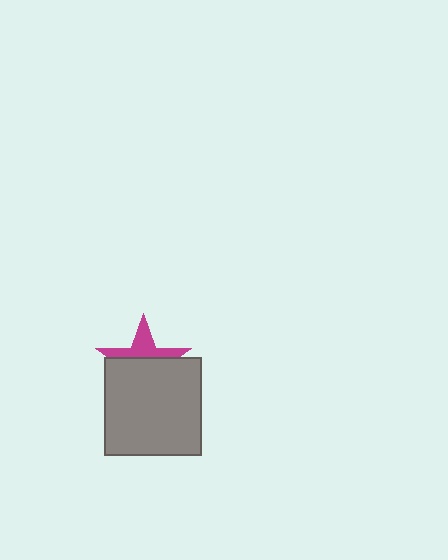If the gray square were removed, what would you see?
You would see the complete magenta star.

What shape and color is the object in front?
The object in front is a gray square.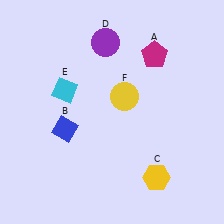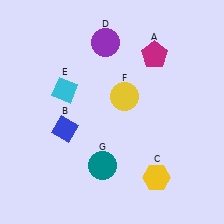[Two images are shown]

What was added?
A teal circle (G) was added in Image 2.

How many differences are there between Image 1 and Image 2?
There is 1 difference between the two images.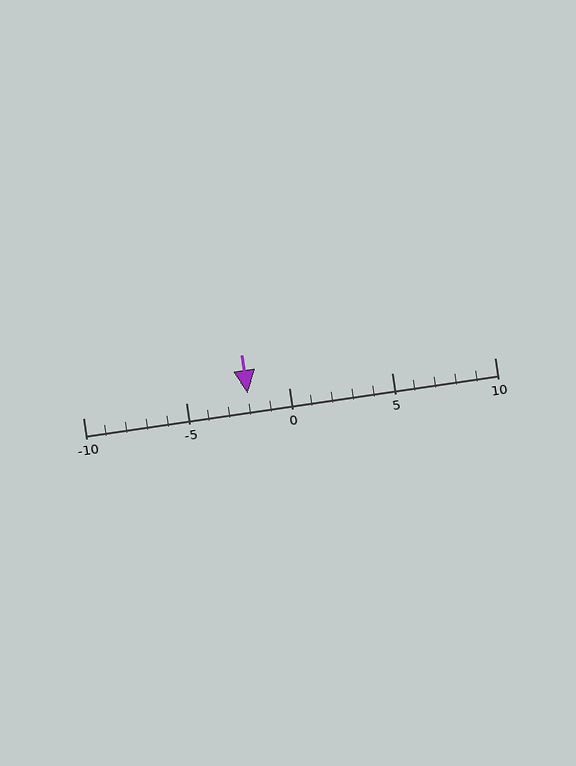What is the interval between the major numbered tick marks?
The major tick marks are spaced 5 units apart.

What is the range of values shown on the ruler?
The ruler shows values from -10 to 10.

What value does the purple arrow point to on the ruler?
The purple arrow points to approximately -2.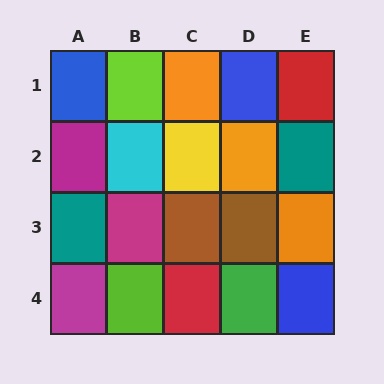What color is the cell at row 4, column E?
Blue.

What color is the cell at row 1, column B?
Lime.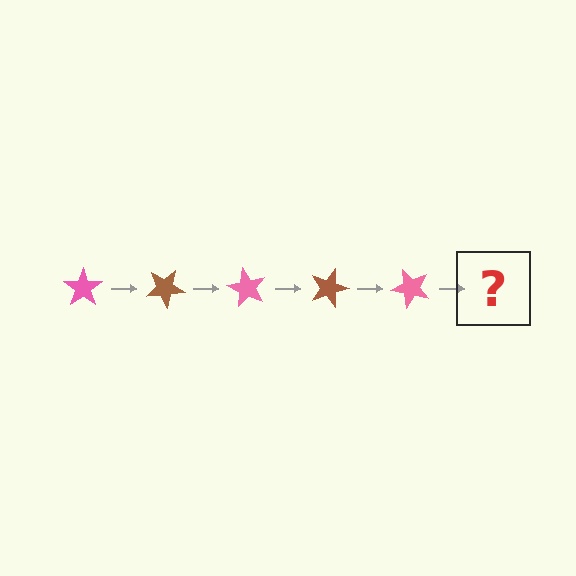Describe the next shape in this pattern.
It should be a brown star, rotated 150 degrees from the start.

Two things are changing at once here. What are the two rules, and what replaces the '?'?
The two rules are that it rotates 30 degrees each step and the color cycles through pink and brown. The '?' should be a brown star, rotated 150 degrees from the start.